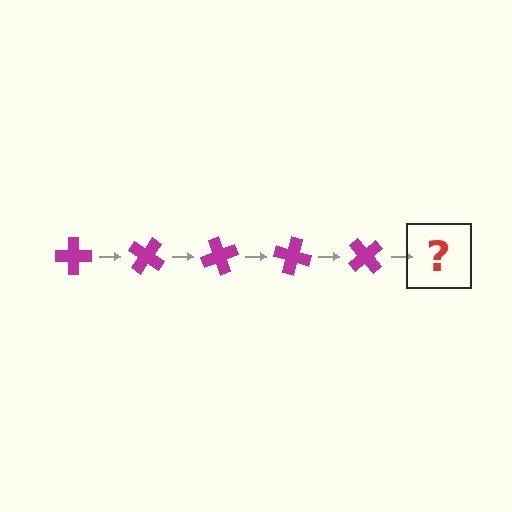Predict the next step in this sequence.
The next step is a magenta cross rotated 175 degrees.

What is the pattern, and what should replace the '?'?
The pattern is that the cross rotates 35 degrees each step. The '?' should be a magenta cross rotated 175 degrees.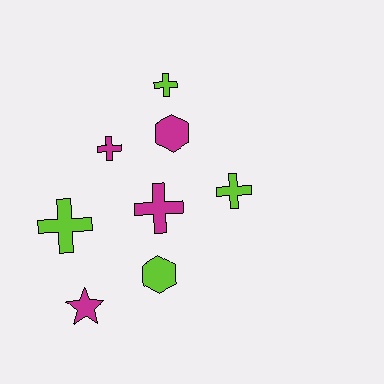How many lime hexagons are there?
There is 1 lime hexagon.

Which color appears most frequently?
Lime, with 4 objects.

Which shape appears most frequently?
Cross, with 5 objects.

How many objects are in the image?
There are 8 objects.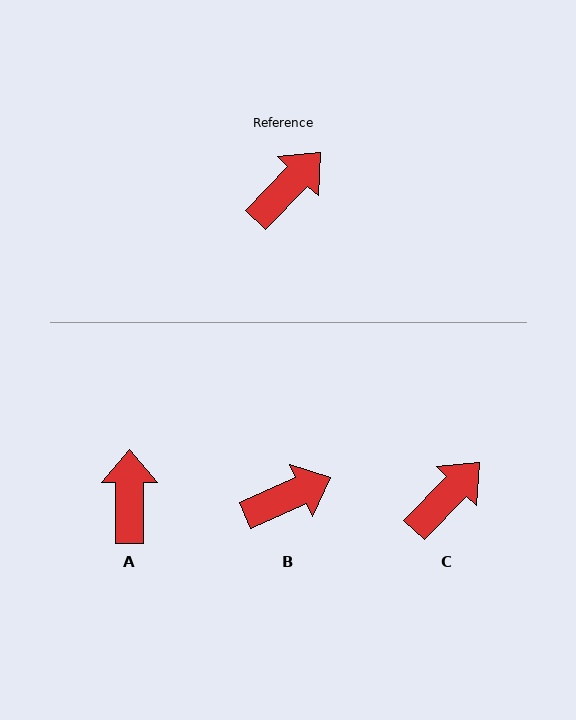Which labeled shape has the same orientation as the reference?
C.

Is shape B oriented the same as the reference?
No, it is off by about 22 degrees.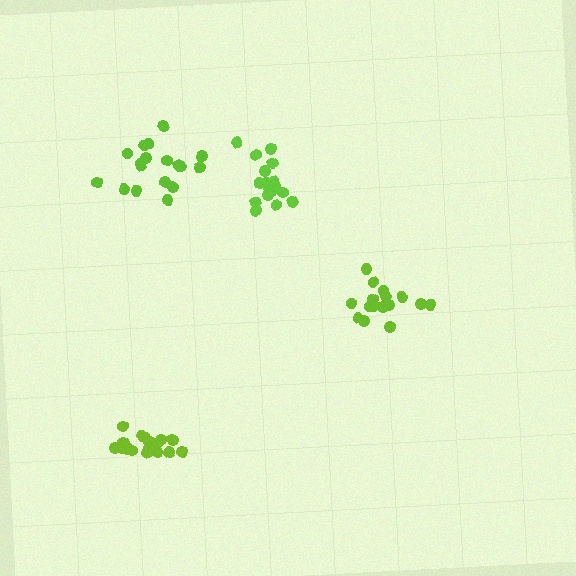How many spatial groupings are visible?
There are 4 spatial groupings.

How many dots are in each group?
Group 1: 17 dots, Group 2: 16 dots, Group 3: 18 dots, Group 4: 19 dots (70 total).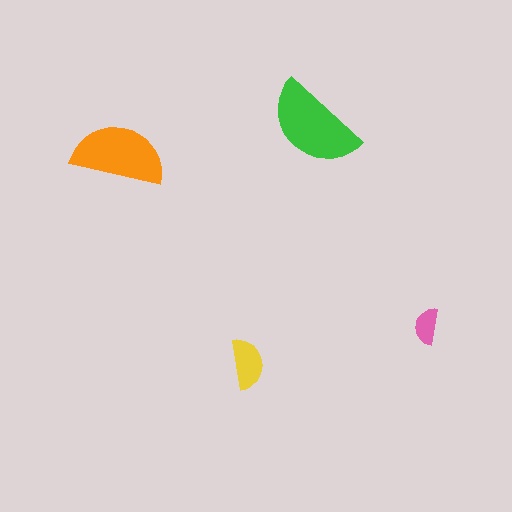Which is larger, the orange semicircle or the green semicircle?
The green one.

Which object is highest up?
The green semicircle is topmost.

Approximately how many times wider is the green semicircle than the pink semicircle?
About 2.5 times wider.